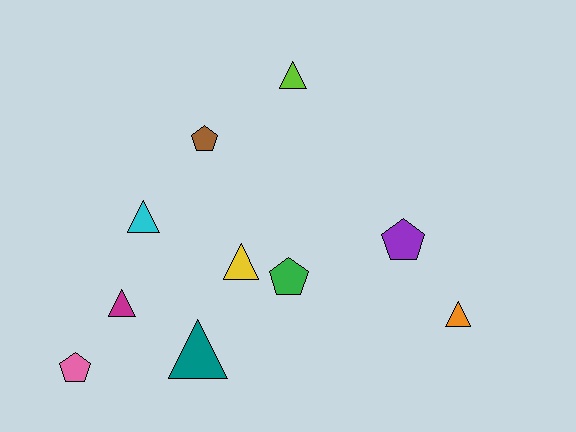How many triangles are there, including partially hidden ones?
There are 6 triangles.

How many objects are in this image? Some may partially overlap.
There are 10 objects.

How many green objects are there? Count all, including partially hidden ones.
There is 1 green object.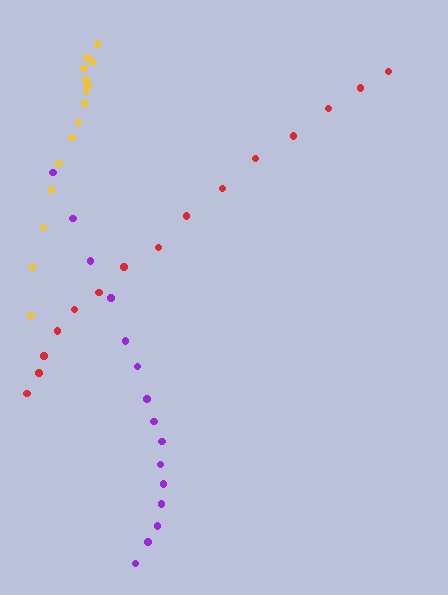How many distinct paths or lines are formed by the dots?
There are 3 distinct paths.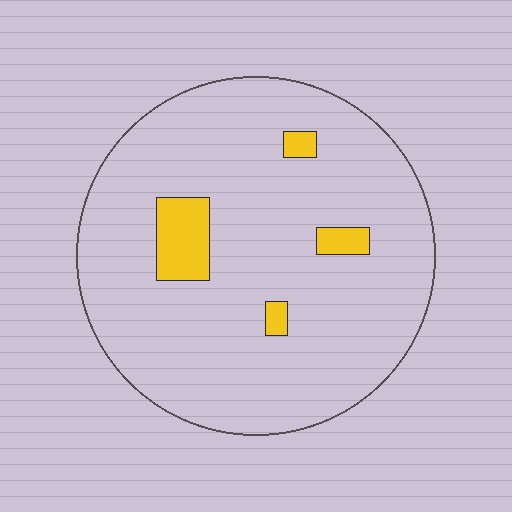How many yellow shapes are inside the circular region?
4.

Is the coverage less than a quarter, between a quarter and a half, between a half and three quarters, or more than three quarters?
Less than a quarter.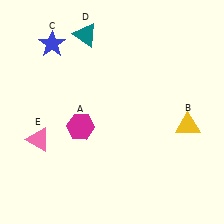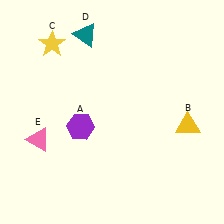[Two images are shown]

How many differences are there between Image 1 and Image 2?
There are 2 differences between the two images.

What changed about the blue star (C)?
In Image 1, C is blue. In Image 2, it changed to yellow.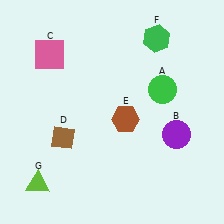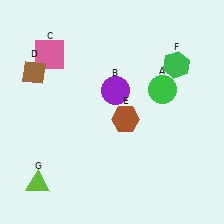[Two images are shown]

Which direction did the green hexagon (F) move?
The green hexagon (F) moved down.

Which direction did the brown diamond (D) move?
The brown diamond (D) moved up.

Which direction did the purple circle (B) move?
The purple circle (B) moved left.